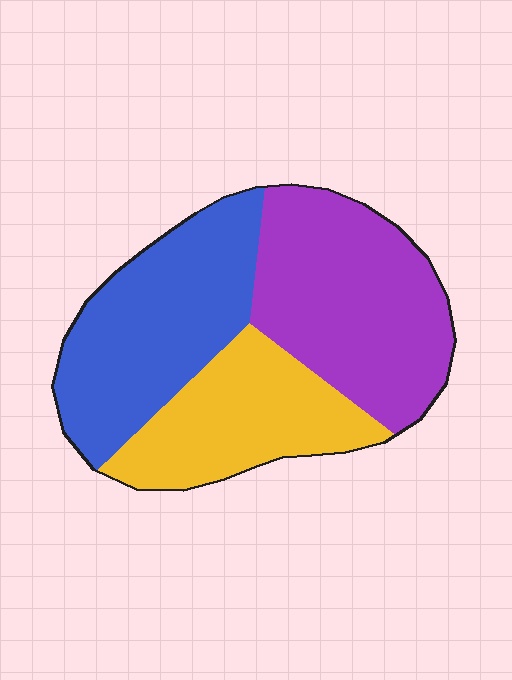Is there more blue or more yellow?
Blue.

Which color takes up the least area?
Yellow, at roughly 25%.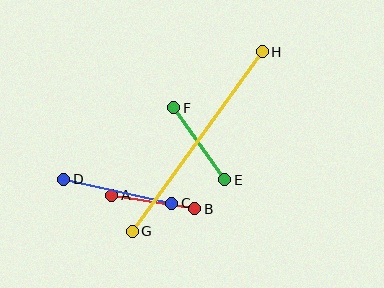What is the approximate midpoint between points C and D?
The midpoint is at approximately (118, 191) pixels.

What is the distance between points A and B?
The distance is approximately 84 pixels.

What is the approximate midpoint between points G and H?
The midpoint is at approximately (197, 142) pixels.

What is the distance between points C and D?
The distance is approximately 111 pixels.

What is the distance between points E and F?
The distance is approximately 89 pixels.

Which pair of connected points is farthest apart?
Points G and H are farthest apart.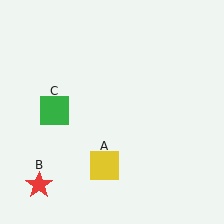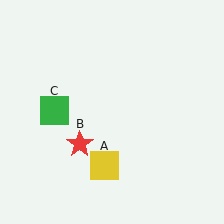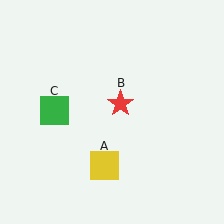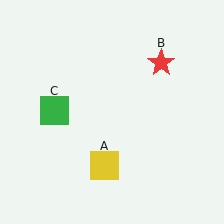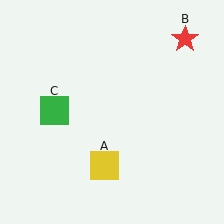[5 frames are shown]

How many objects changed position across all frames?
1 object changed position: red star (object B).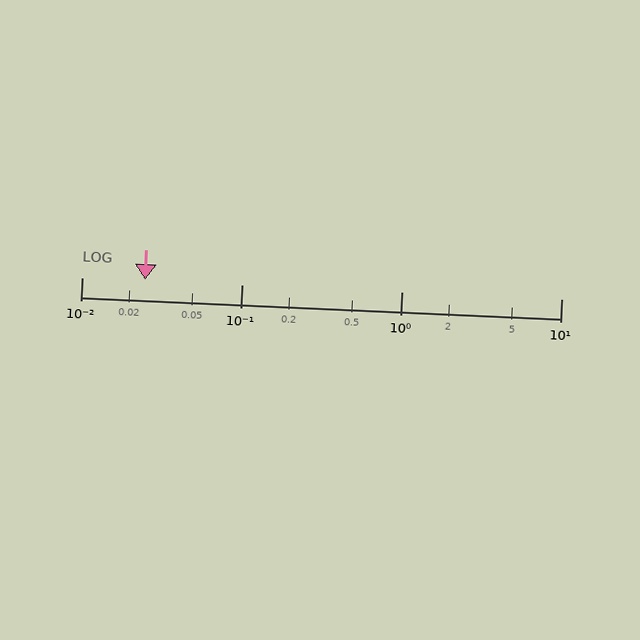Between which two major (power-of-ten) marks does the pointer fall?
The pointer is between 0.01 and 0.1.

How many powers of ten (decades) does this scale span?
The scale spans 3 decades, from 0.01 to 10.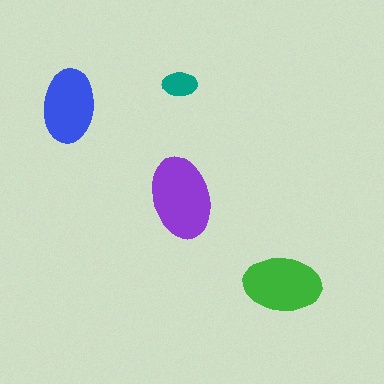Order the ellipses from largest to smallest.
the purple one, the green one, the blue one, the teal one.